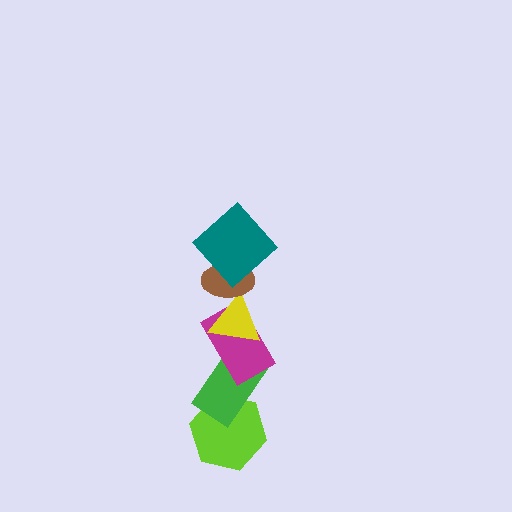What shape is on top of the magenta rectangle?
The yellow triangle is on top of the magenta rectangle.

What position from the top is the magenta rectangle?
The magenta rectangle is 4th from the top.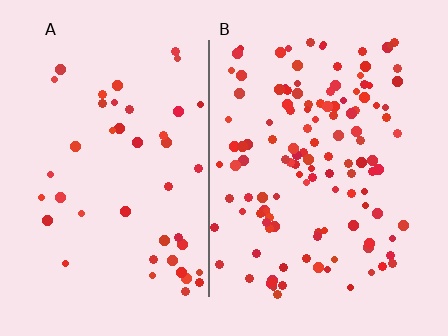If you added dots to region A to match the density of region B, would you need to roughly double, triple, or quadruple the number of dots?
Approximately triple.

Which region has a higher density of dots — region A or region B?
B (the right).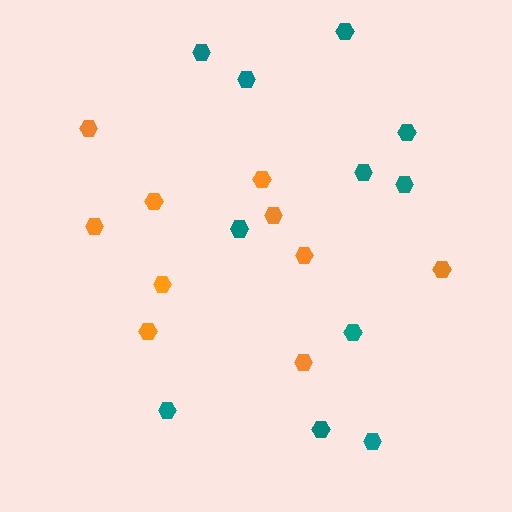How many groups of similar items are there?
There are 2 groups: one group of orange hexagons (10) and one group of teal hexagons (11).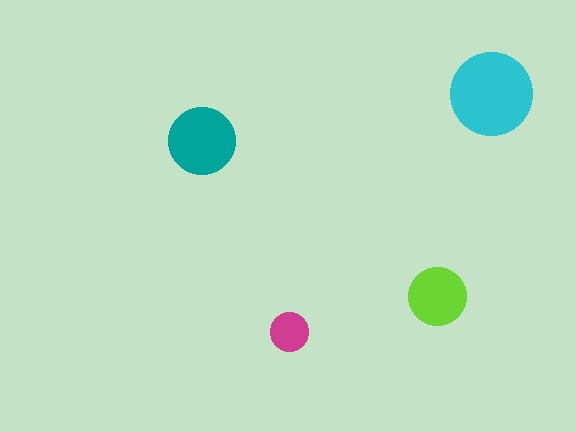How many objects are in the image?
There are 4 objects in the image.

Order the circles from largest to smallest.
the cyan one, the teal one, the lime one, the magenta one.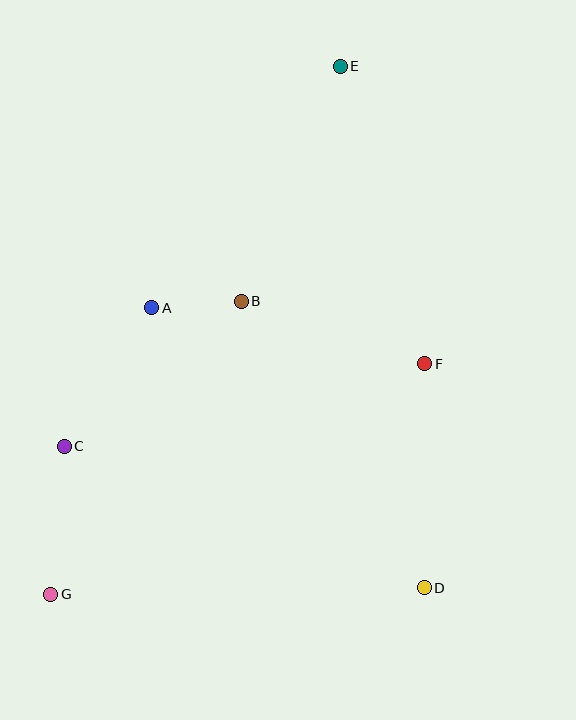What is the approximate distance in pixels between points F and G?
The distance between F and G is approximately 439 pixels.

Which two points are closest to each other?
Points A and B are closest to each other.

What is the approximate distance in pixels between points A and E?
The distance between A and E is approximately 307 pixels.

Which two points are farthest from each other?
Points E and G are farthest from each other.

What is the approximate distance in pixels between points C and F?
The distance between C and F is approximately 369 pixels.